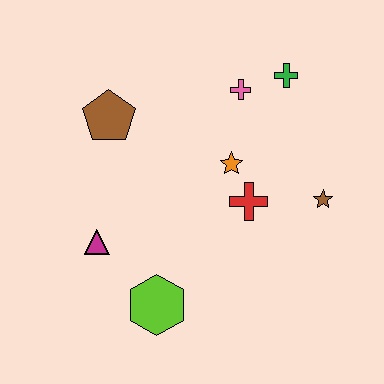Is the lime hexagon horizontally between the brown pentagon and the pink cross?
Yes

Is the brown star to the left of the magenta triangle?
No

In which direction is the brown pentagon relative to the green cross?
The brown pentagon is to the left of the green cross.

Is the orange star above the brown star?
Yes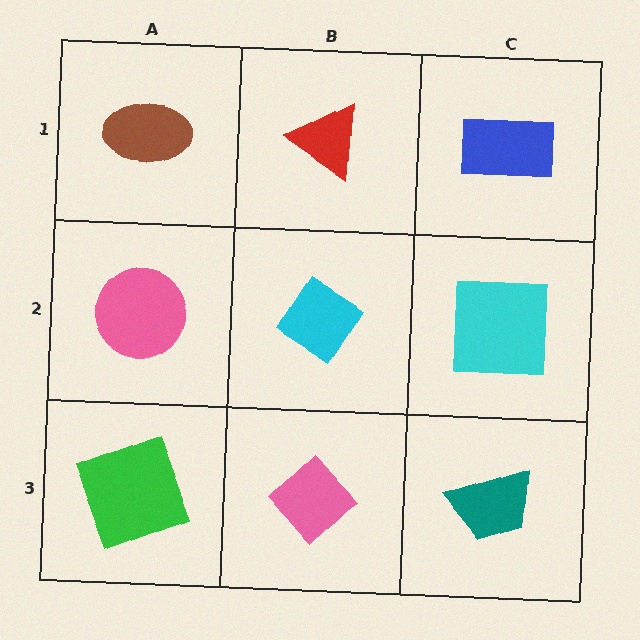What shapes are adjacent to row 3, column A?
A pink circle (row 2, column A), a pink diamond (row 3, column B).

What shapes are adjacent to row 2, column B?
A red triangle (row 1, column B), a pink diamond (row 3, column B), a pink circle (row 2, column A), a cyan square (row 2, column C).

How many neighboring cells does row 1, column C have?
2.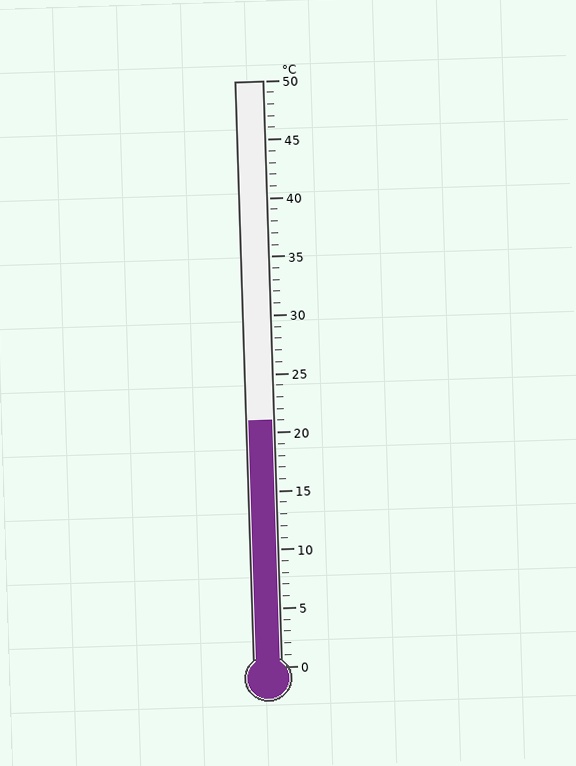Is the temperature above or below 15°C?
The temperature is above 15°C.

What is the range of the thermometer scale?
The thermometer scale ranges from 0°C to 50°C.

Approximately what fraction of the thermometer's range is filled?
The thermometer is filled to approximately 40% of its range.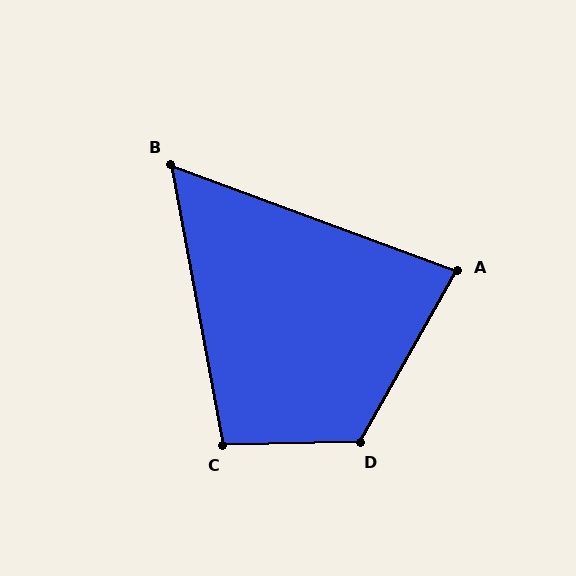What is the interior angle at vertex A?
Approximately 81 degrees (acute).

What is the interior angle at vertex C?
Approximately 99 degrees (obtuse).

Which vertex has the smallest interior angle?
B, at approximately 59 degrees.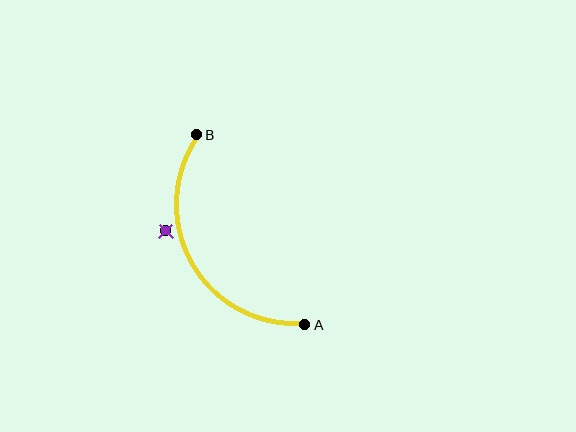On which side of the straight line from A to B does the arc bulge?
The arc bulges to the left of the straight line connecting A and B.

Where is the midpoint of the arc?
The arc midpoint is the point on the curve farthest from the straight line joining A and B. It sits to the left of that line.